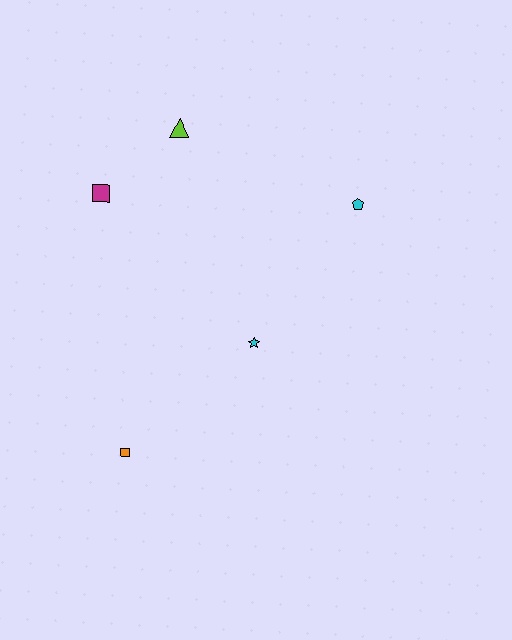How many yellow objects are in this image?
There are no yellow objects.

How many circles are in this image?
There are no circles.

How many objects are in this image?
There are 5 objects.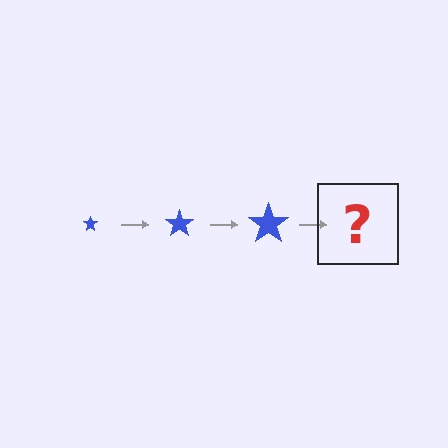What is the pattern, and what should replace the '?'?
The pattern is that the star gets progressively larger each step. The '?' should be a blue star, larger than the previous one.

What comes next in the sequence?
The next element should be a blue star, larger than the previous one.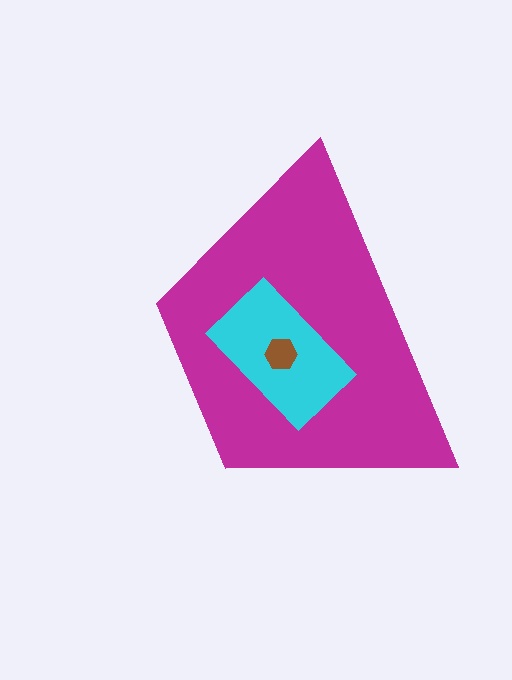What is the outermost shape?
The magenta trapezoid.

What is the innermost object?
The brown hexagon.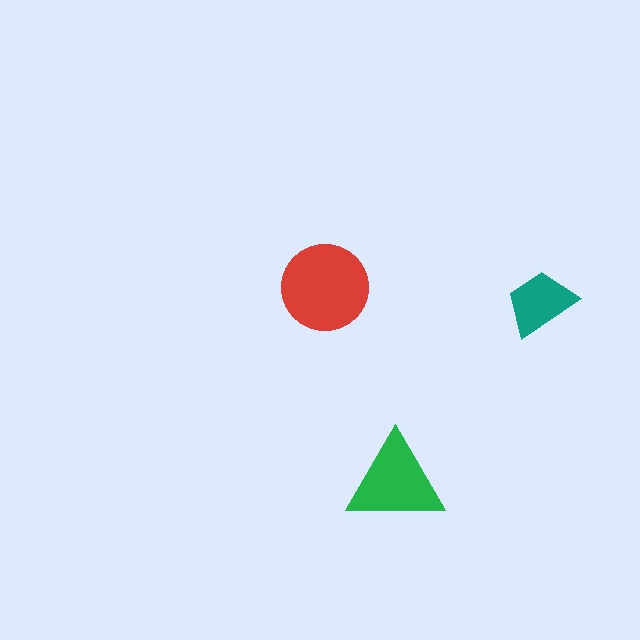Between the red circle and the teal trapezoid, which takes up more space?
The red circle.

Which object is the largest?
The red circle.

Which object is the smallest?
The teal trapezoid.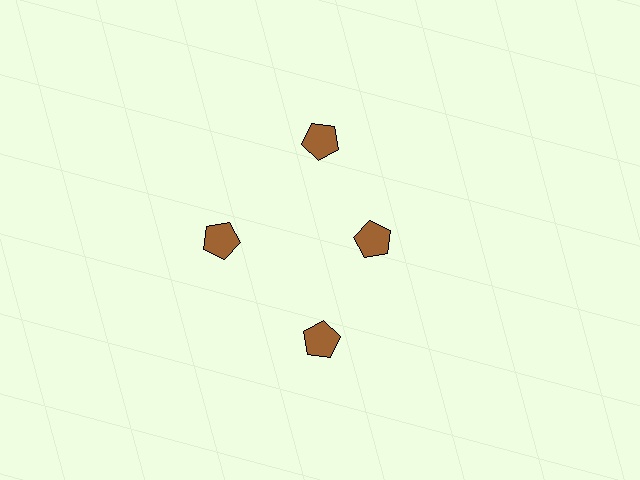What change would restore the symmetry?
The symmetry would be restored by moving it outward, back onto the ring so that all 4 pentagons sit at equal angles and equal distance from the center.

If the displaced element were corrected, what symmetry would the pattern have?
It would have 4-fold rotational symmetry — the pattern would map onto itself every 90 degrees.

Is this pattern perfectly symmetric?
No. The 4 brown pentagons are arranged in a ring, but one element near the 3 o'clock position is pulled inward toward the center, breaking the 4-fold rotational symmetry.